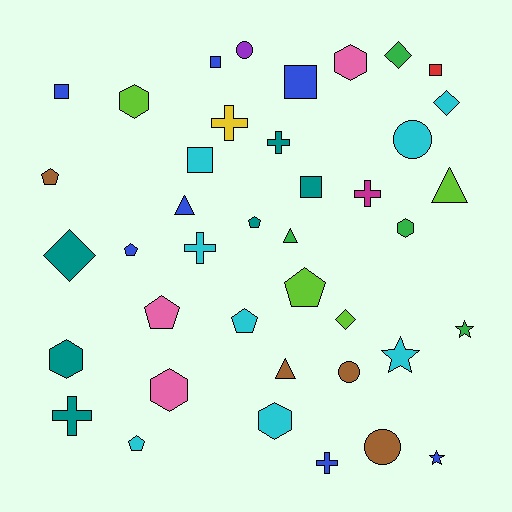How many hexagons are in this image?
There are 6 hexagons.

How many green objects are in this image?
There are 4 green objects.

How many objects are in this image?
There are 40 objects.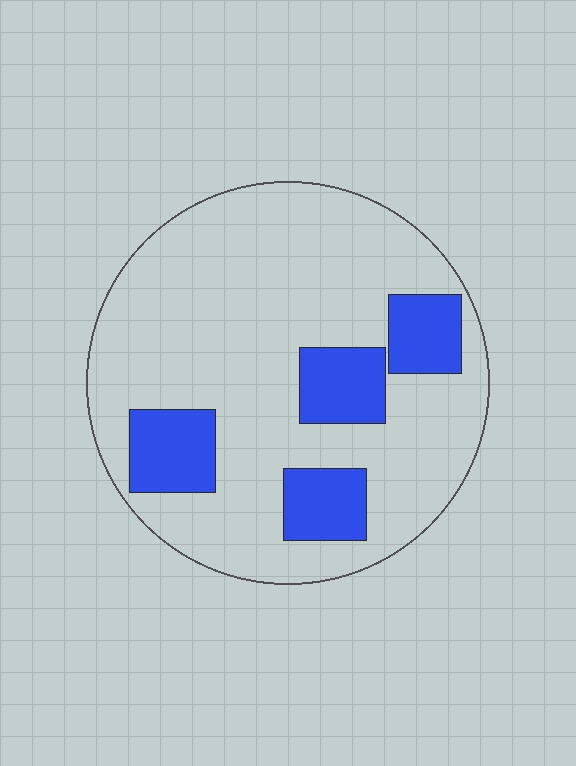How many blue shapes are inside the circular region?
4.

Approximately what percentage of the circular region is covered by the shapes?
Approximately 20%.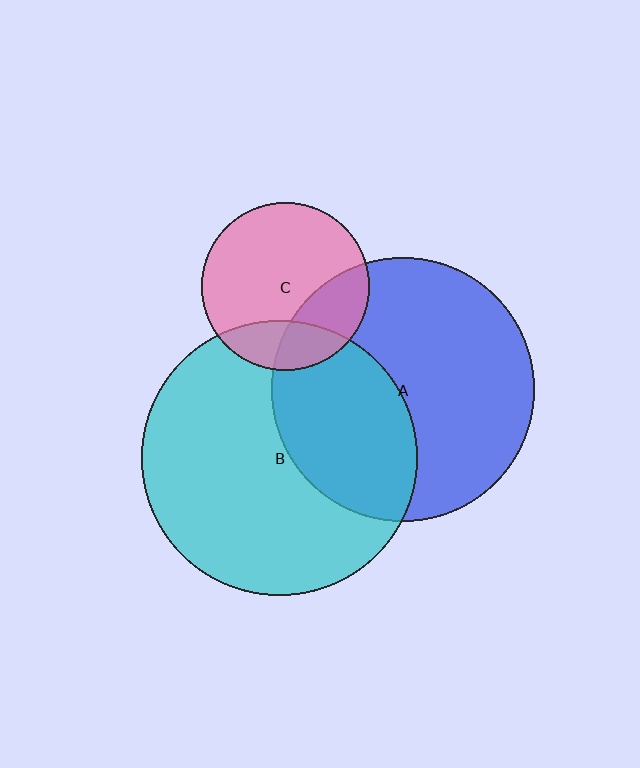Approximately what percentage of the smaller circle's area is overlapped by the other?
Approximately 40%.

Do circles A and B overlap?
Yes.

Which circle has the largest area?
Circle B (cyan).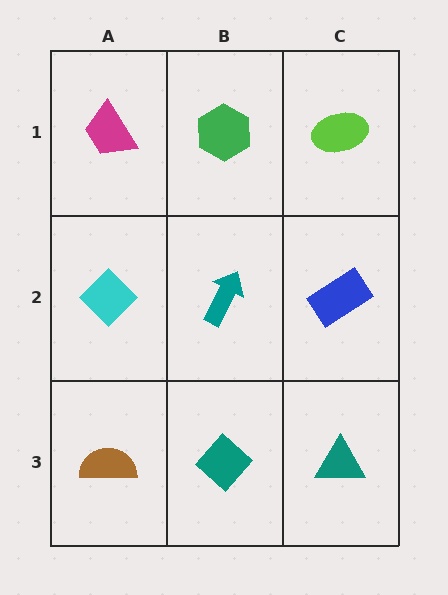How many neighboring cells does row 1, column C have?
2.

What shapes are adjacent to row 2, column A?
A magenta trapezoid (row 1, column A), a brown semicircle (row 3, column A), a teal arrow (row 2, column B).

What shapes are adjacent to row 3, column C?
A blue rectangle (row 2, column C), a teal diamond (row 3, column B).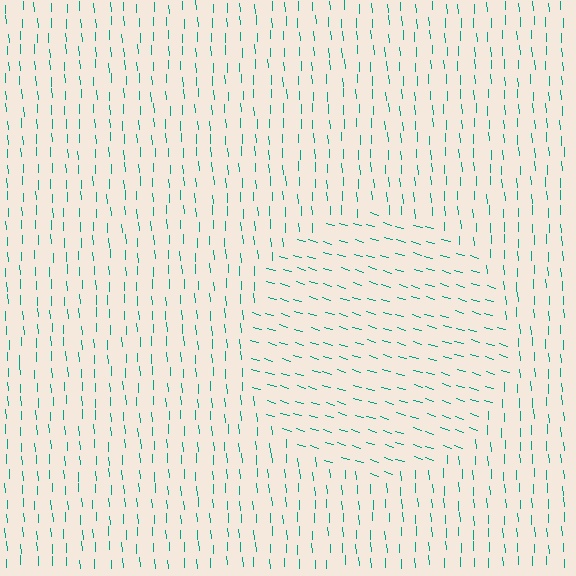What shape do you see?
I see a circle.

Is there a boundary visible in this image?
Yes, there is a texture boundary formed by a change in line orientation.